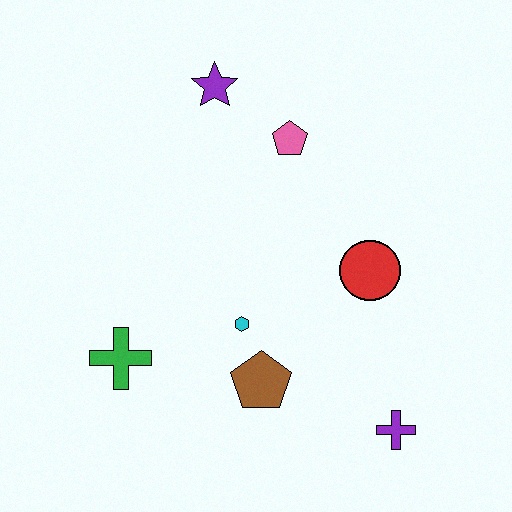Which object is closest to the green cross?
The cyan hexagon is closest to the green cross.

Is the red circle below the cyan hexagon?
No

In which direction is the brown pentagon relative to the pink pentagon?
The brown pentagon is below the pink pentagon.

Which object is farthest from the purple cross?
The purple star is farthest from the purple cross.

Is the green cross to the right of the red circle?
No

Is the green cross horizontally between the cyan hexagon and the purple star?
No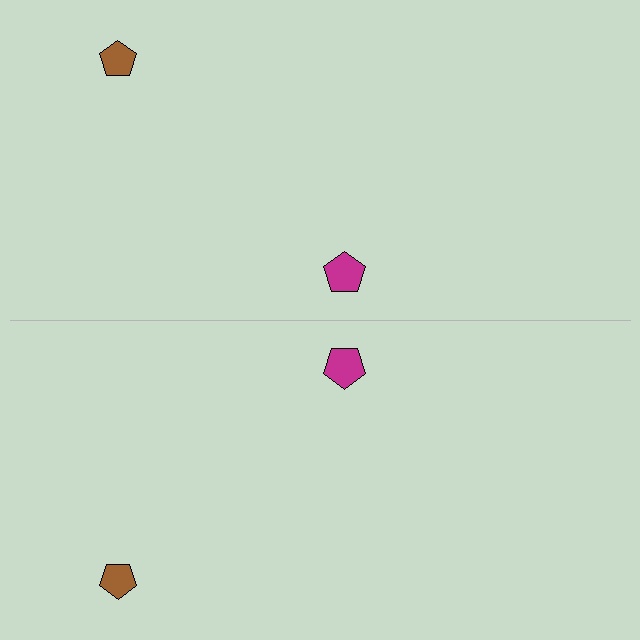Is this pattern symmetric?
Yes, this pattern has bilateral (reflection) symmetry.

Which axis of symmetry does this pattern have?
The pattern has a horizontal axis of symmetry running through the center of the image.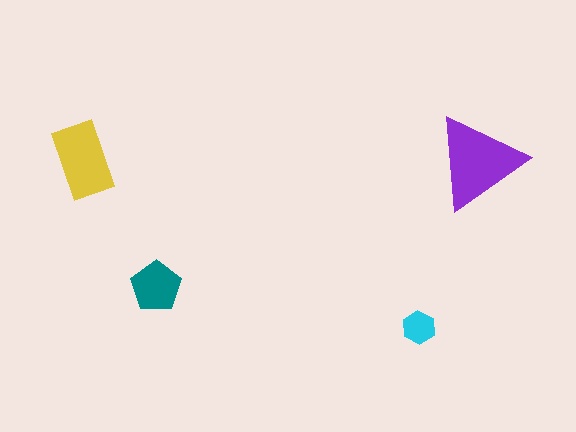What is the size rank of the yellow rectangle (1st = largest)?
2nd.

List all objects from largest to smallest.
The purple triangle, the yellow rectangle, the teal pentagon, the cyan hexagon.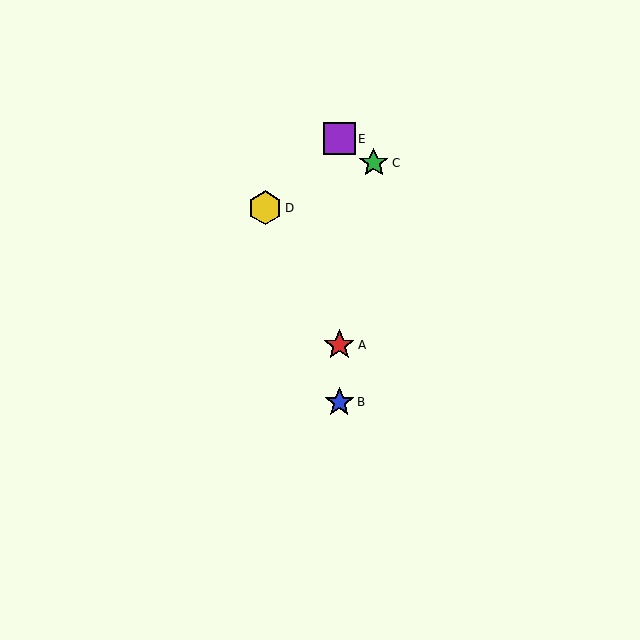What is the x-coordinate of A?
Object A is at x≈339.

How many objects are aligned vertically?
3 objects (A, B, E) are aligned vertically.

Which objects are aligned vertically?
Objects A, B, E are aligned vertically.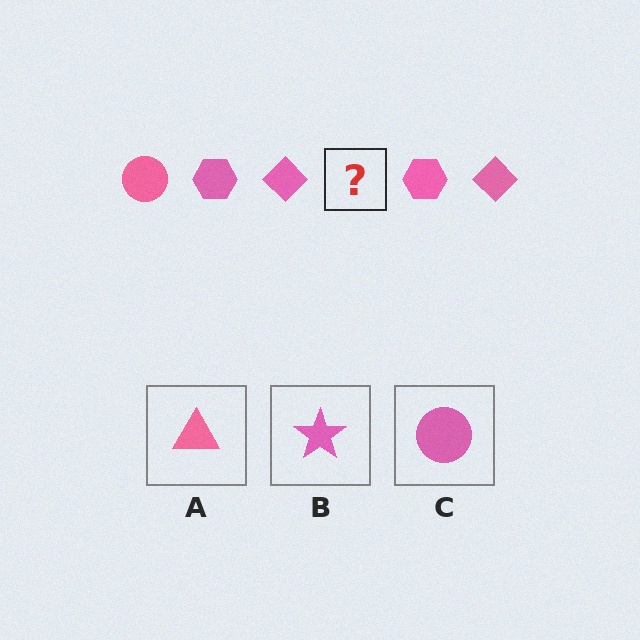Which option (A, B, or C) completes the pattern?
C.